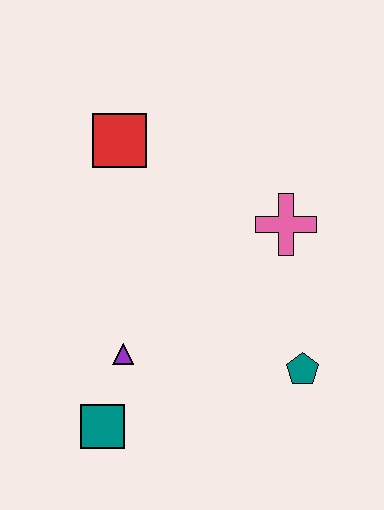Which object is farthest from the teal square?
The red square is farthest from the teal square.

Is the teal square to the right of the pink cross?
No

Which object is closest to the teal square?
The purple triangle is closest to the teal square.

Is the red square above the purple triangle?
Yes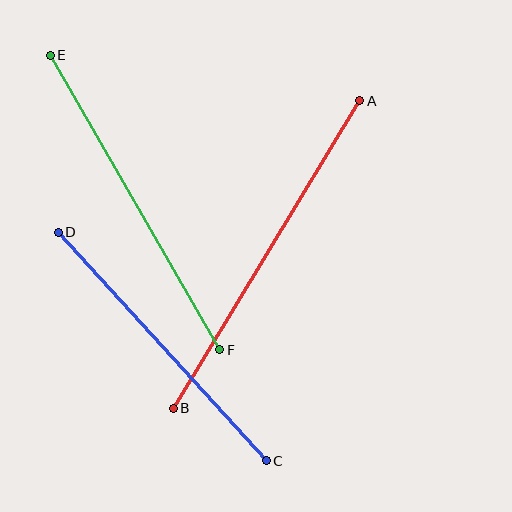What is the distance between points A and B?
The distance is approximately 360 pixels.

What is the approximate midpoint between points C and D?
The midpoint is at approximately (162, 347) pixels.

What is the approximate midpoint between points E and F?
The midpoint is at approximately (135, 202) pixels.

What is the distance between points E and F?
The distance is approximately 340 pixels.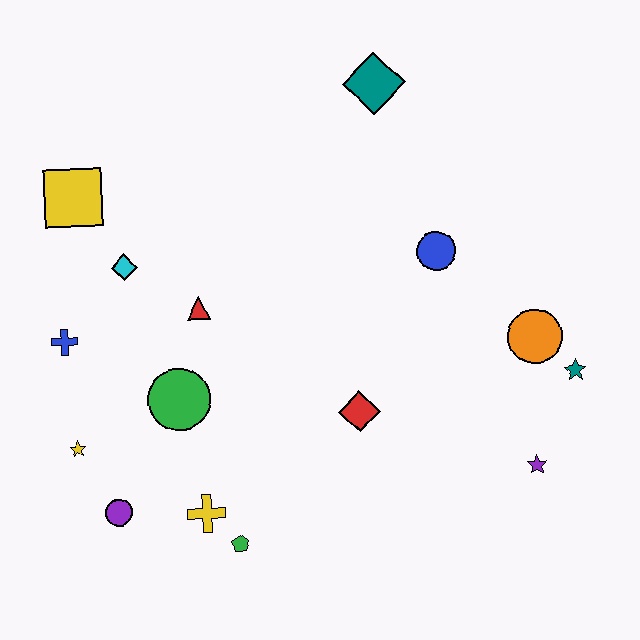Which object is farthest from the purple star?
The yellow square is farthest from the purple star.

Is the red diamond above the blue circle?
No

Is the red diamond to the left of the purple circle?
No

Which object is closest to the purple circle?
The yellow star is closest to the purple circle.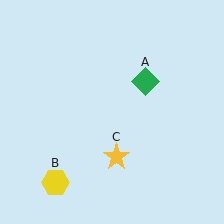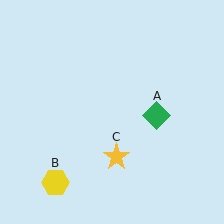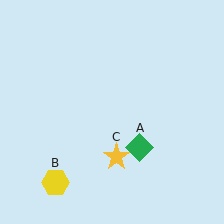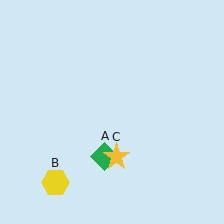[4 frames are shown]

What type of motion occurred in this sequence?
The green diamond (object A) rotated clockwise around the center of the scene.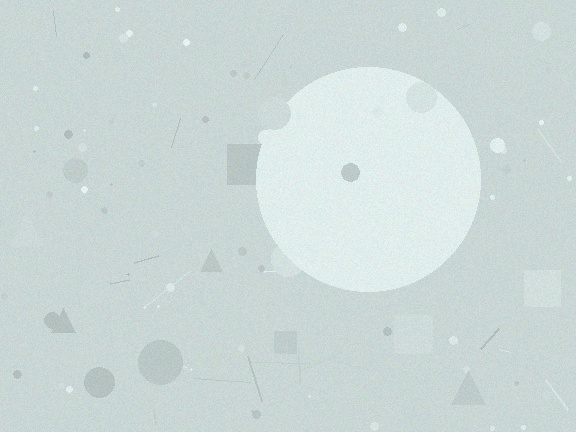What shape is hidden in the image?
A circle is hidden in the image.